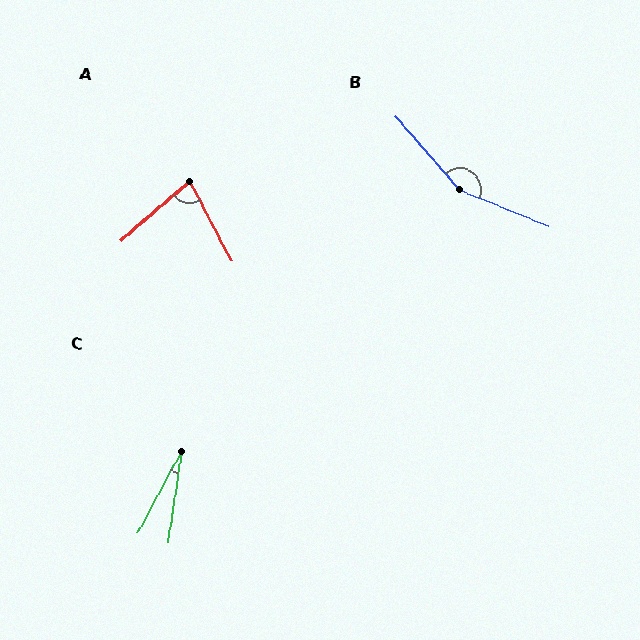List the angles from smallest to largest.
C (20°), A (77°), B (153°).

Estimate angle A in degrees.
Approximately 77 degrees.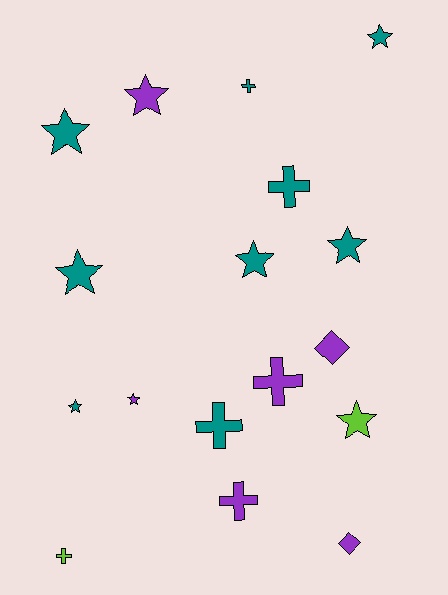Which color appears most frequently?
Teal, with 9 objects.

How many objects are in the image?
There are 17 objects.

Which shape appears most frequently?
Star, with 9 objects.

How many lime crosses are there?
There is 1 lime cross.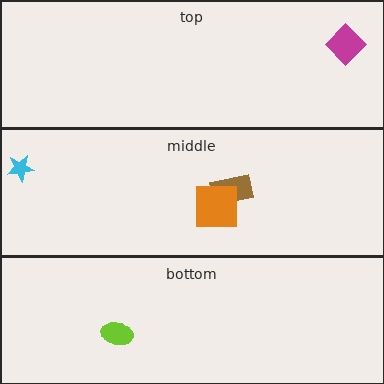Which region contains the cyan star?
The middle region.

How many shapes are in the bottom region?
1.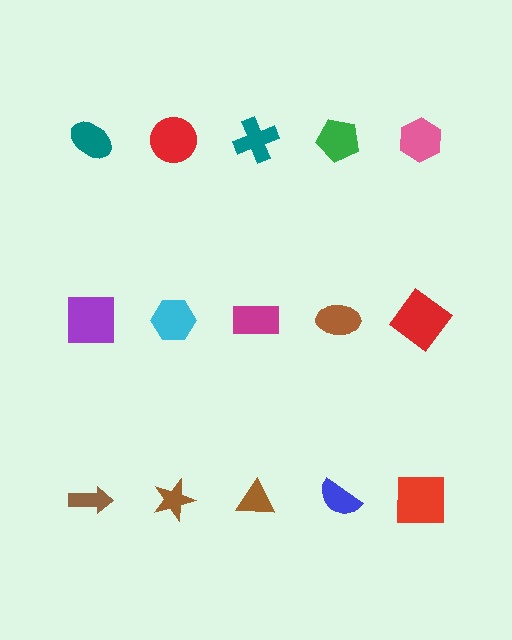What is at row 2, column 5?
A red diamond.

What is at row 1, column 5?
A pink hexagon.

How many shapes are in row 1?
5 shapes.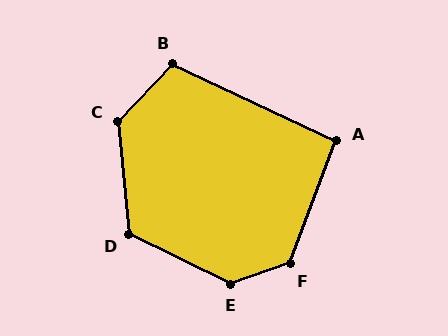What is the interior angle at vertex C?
Approximately 131 degrees (obtuse).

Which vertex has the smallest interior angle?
A, at approximately 94 degrees.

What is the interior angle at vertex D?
Approximately 122 degrees (obtuse).